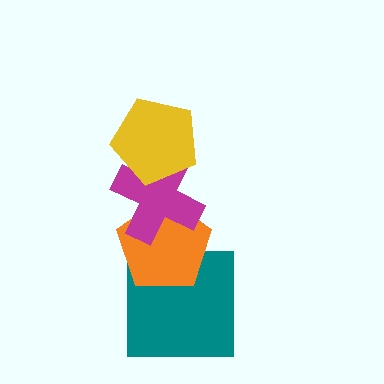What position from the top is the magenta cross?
The magenta cross is 2nd from the top.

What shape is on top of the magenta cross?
The yellow pentagon is on top of the magenta cross.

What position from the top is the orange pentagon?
The orange pentagon is 3rd from the top.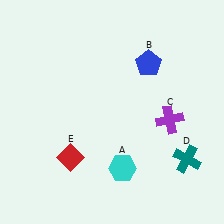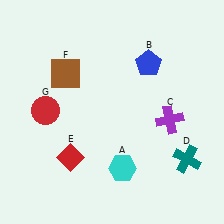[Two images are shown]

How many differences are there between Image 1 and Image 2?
There are 2 differences between the two images.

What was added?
A brown square (F), a red circle (G) were added in Image 2.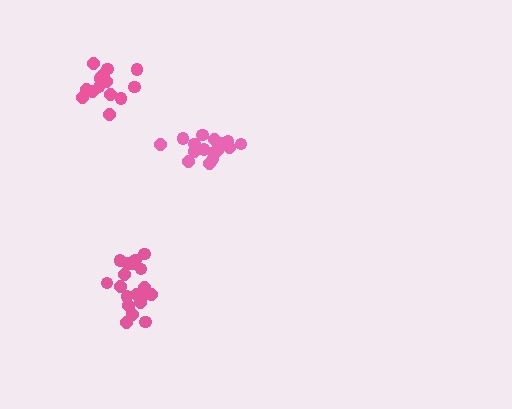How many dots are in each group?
Group 1: 16 dots, Group 2: 19 dots, Group 3: 15 dots (50 total).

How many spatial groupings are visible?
There are 3 spatial groupings.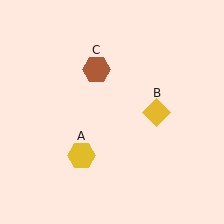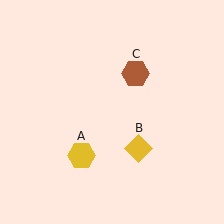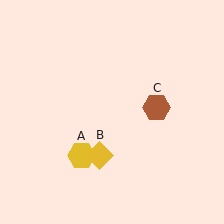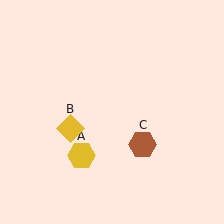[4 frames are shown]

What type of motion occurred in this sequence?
The yellow diamond (object B), brown hexagon (object C) rotated clockwise around the center of the scene.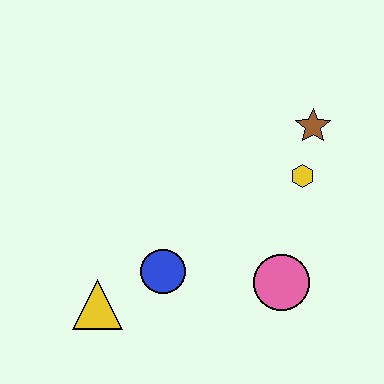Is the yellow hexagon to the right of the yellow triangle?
Yes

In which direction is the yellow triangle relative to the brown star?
The yellow triangle is to the left of the brown star.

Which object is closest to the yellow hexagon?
The brown star is closest to the yellow hexagon.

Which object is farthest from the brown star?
The yellow triangle is farthest from the brown star.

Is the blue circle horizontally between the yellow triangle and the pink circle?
Yes